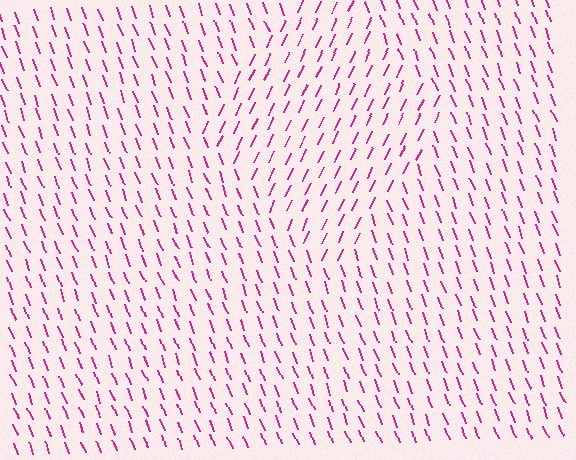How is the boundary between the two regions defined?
The boundary is defined purely by a change in line orientation (approximately 45 degrees difference). All lines are the same color and thickness.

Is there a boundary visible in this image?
Yes, there is a texture boundary formed by a change in line orientation.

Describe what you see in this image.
The image is filled with small magenta line segments. A diamond region in the image has lines oriented differently from the surrounding lines, creating a visible texture boundary.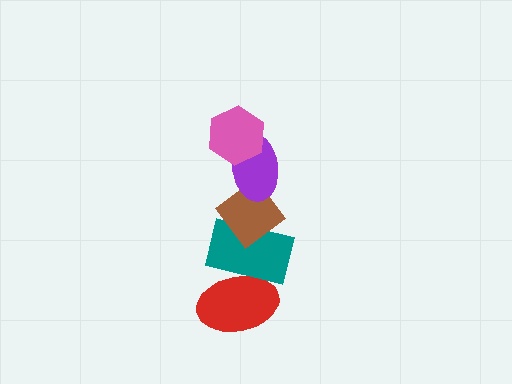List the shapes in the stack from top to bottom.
From top to bottom: the pink hexagon, the purple ellipse, the brown diamond, the teal rectangle, the red ellipse.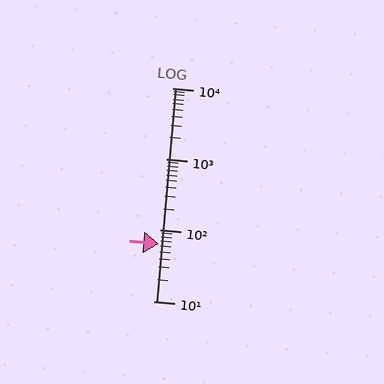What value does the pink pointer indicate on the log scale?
The pointer indicates approximately 65.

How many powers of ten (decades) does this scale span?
The scale spans 3 decades, from 10 to 10000.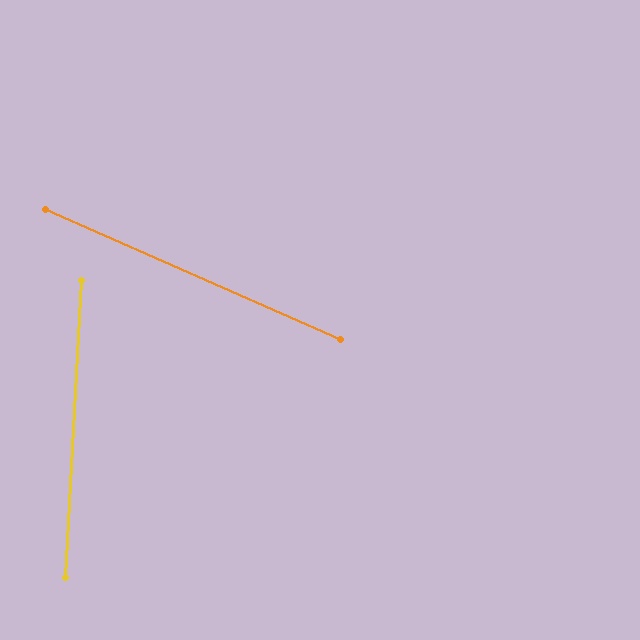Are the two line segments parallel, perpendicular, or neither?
Neither parallel nor perpendicular — they differ by about 69°.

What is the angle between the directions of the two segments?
Approximately 69 degrees.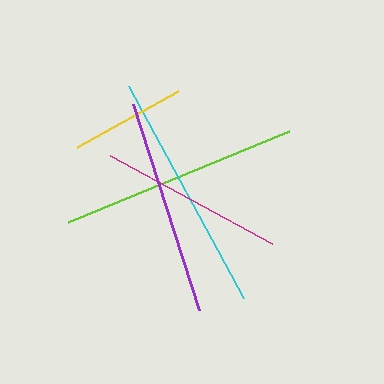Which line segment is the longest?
The cyan line is the longest at approximately 242 pixels.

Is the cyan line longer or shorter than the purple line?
The cyan line is longer than the purple line.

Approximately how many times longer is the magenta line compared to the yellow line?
The magenta line is approximately 1.6 times the length of the yellow line.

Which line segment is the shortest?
The yellow line is the shortest at approximately 115 pixels.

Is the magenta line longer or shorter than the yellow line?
The magenta line is longer than the yellow line.